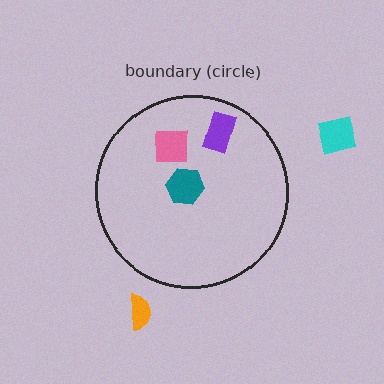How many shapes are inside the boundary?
3 inside, 2 outside.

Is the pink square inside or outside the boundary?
Inside.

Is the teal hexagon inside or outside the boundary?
Inside.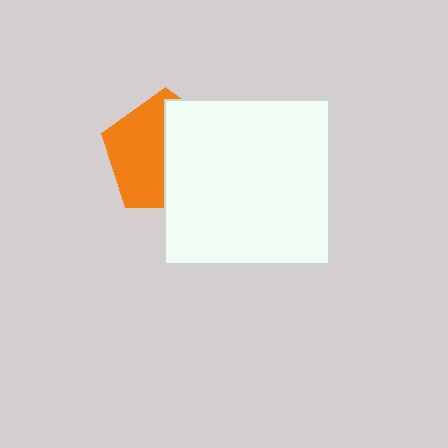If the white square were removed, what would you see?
You would see the complete orange pentagon.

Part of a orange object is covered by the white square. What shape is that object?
It is a pentagon.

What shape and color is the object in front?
The object in front is a white square.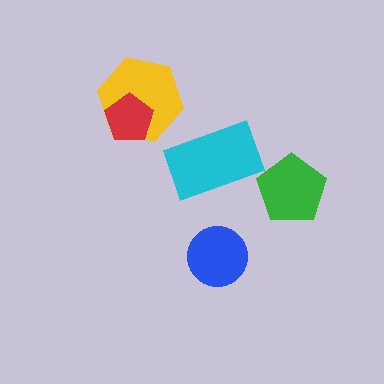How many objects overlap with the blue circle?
0 objects overlap with the blue circle.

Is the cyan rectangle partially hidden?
No, no other shape covers it.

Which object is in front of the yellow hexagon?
The red pentagon is in front of the yellow hexagon.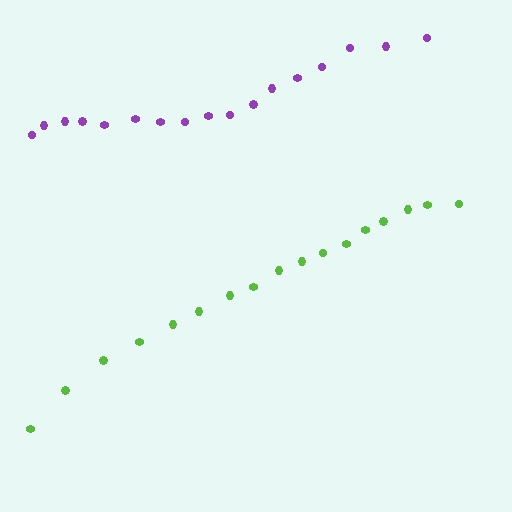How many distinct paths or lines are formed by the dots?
There are 2 distinct paths.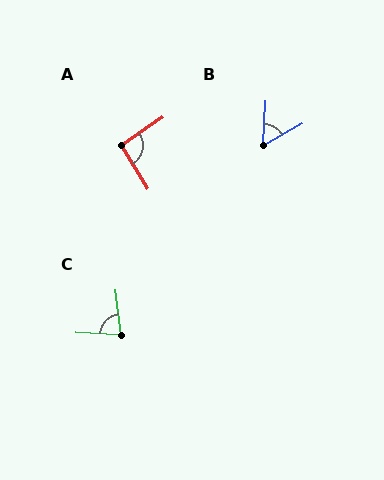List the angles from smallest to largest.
B (58°), C (81°), A (93°).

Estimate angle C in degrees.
Approximately 81 degrees.